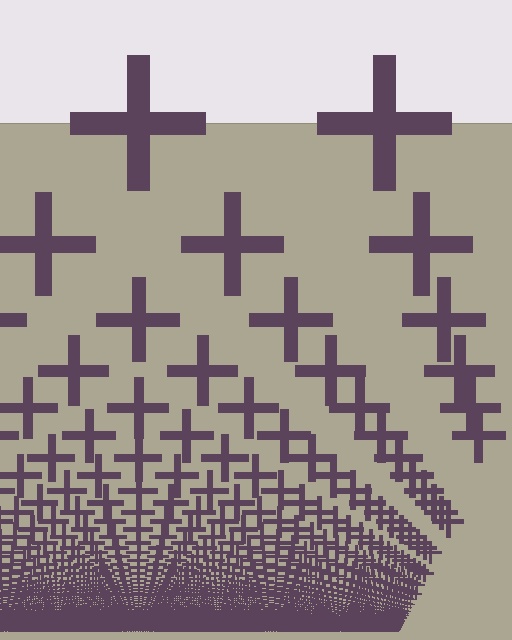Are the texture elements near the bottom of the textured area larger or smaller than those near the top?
Smaller. The gradient is inverted — elements near the bottom are smaller and denser.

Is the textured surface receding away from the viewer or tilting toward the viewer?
The surface appears to tilt toward the viewer. Texture elements get larger and sparser toward the top.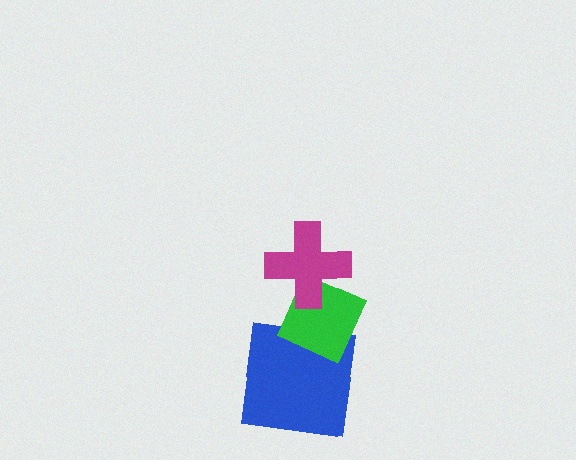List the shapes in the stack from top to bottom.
From top to bottom: the magenta cross, the green diamond, the blue square.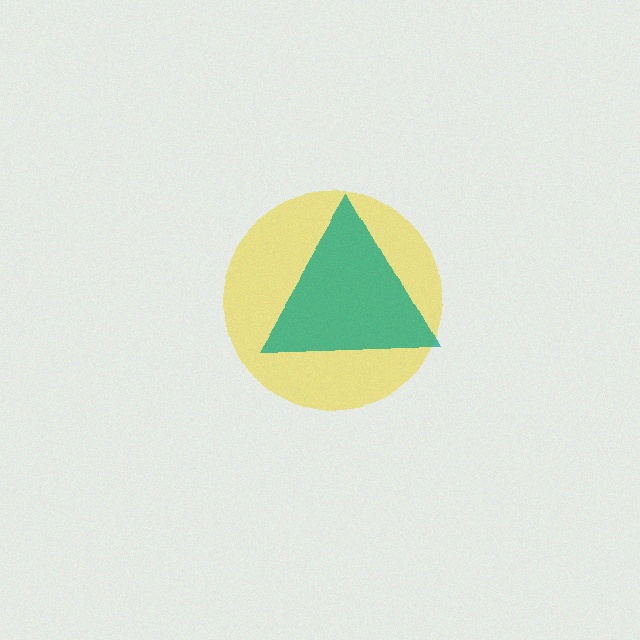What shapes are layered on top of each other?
The layered shapes are: a yellow circle, a teal triangle.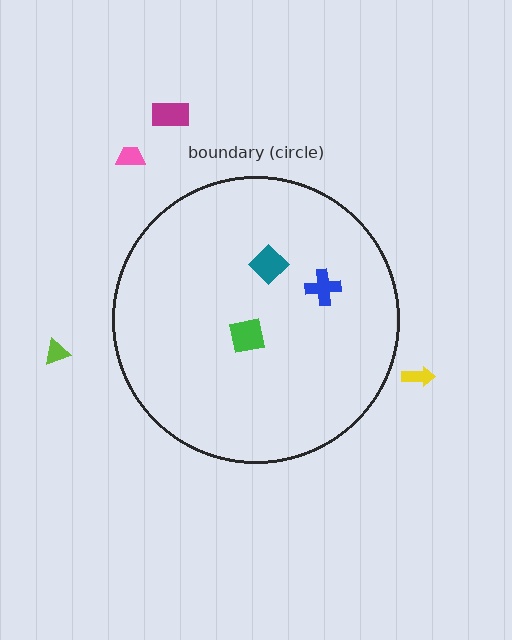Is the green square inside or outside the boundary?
Inside.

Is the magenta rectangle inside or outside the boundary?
Outside.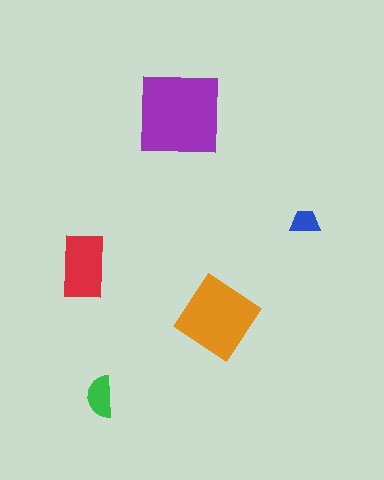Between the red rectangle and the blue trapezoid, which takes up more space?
The red rectangle.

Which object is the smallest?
The blue trapezoid.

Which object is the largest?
The purple square.